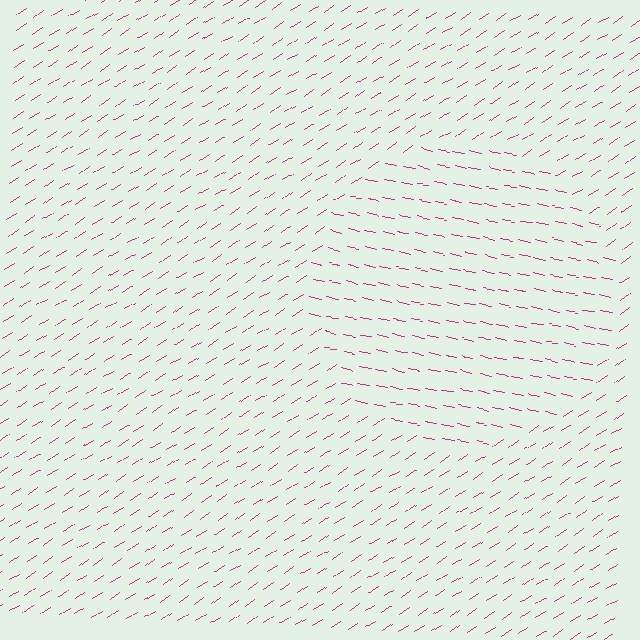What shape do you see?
I see a circle.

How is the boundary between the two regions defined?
The boundary is defined purely by a change in line orientation (approximately 45 degrees difference). All lines are the same color and thickness.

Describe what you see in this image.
The image is filled with small magenta line segments. A circle region in the image has lines oriented differently from the surrounding lines, creating a visible texture boundary.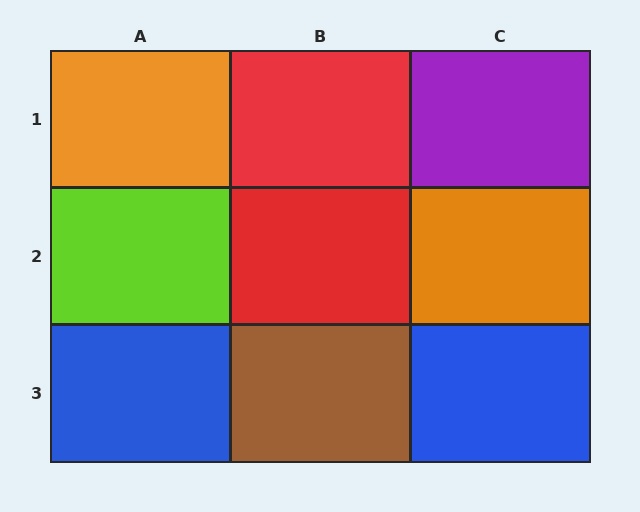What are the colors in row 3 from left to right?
Blue, brown, blue.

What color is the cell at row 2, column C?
Orange.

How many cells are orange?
2 cells are orange.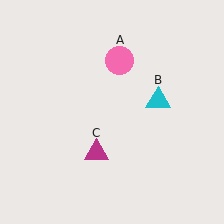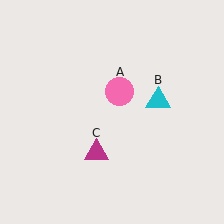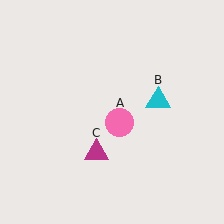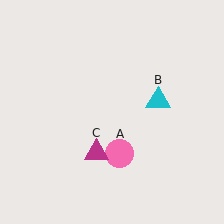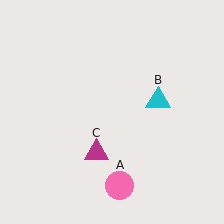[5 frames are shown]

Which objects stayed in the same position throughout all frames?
Cyan triangle (object B) and magenta triangle (object C) remained stationary.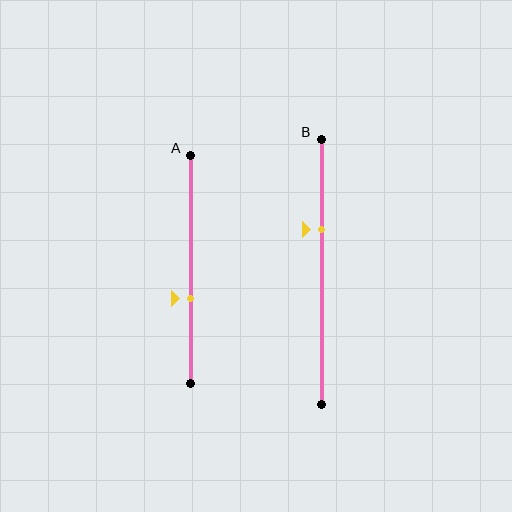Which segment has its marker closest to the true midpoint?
Segment A has its marker closest to the true midpoint.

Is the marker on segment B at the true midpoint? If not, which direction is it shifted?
No, the marker on segment B is shifted upward by about 16% of the segment length.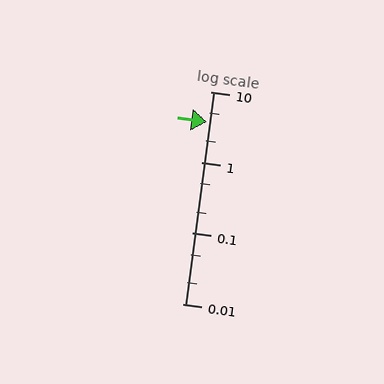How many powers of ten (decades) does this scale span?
The scale spans 3 decades, from 0.01 to 10.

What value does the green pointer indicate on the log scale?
The pointer indicates approximately 3.7.